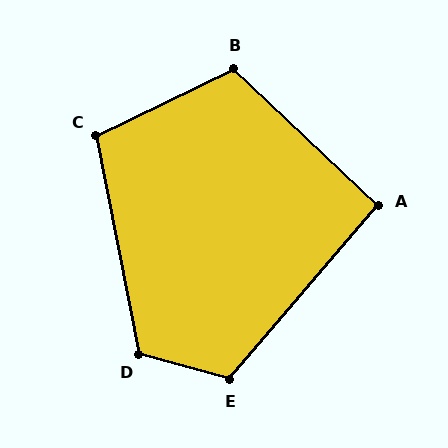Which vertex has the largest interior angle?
D, at approximately 117 degrees.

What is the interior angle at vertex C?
Approximately 105 degrees (obtuse).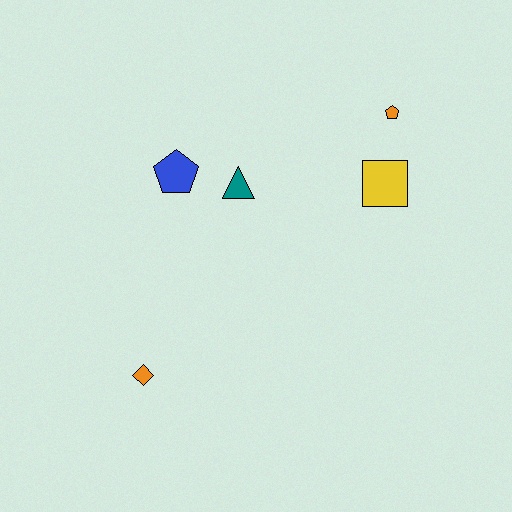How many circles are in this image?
There are no circles.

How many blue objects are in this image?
There is 1 blue object.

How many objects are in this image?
There are 5 objects.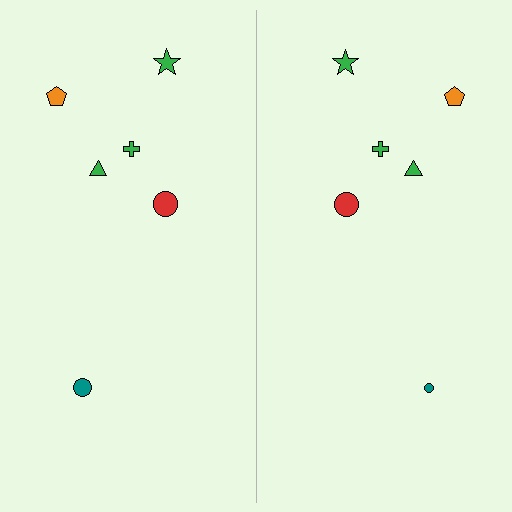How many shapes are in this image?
There are 12 shapes in this image.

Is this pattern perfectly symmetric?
No, the pattern is not perfectly symmetric. The teal circle on the right side has a different size than its mirror counterpart.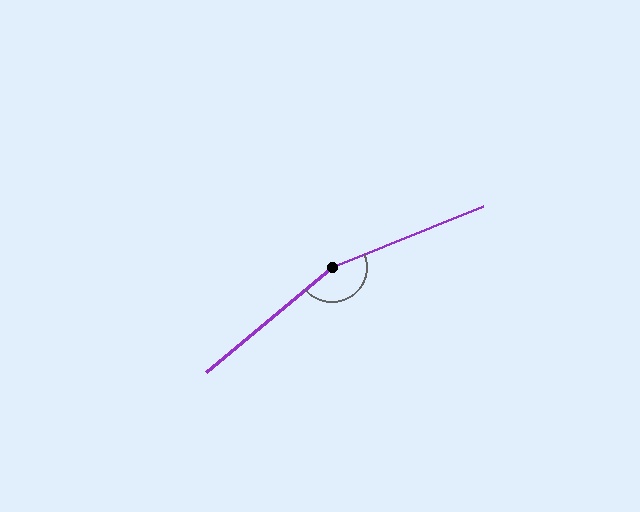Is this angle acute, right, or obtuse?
It is obtuse.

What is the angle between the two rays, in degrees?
Approximately 162 degrees.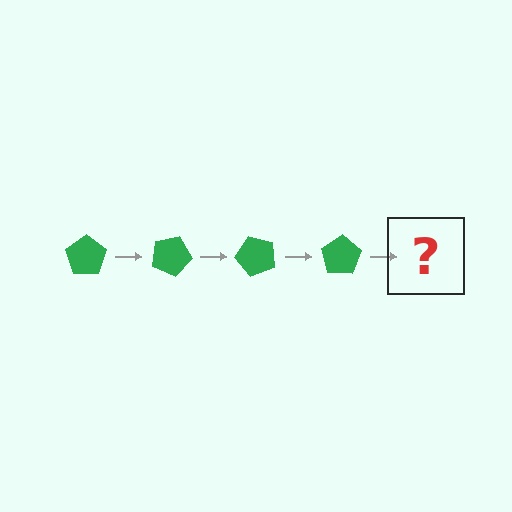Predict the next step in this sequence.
The next step is a green pentagon rotated 100 degrees.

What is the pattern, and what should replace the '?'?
The pattern is that the pentagon rotates 25 degrees each step. The '?' should be a green pentagon rotated 100 degrees.